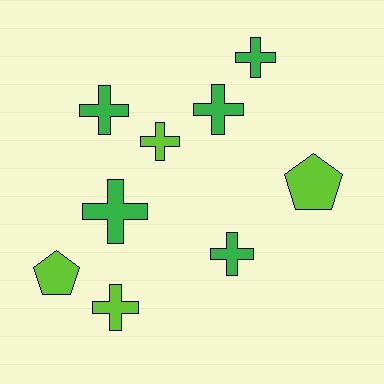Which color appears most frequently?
Green, with 5 objects.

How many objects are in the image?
There are 9 objects.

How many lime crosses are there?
There are 2 lime crosses.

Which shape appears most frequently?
Cross, with 7 objects.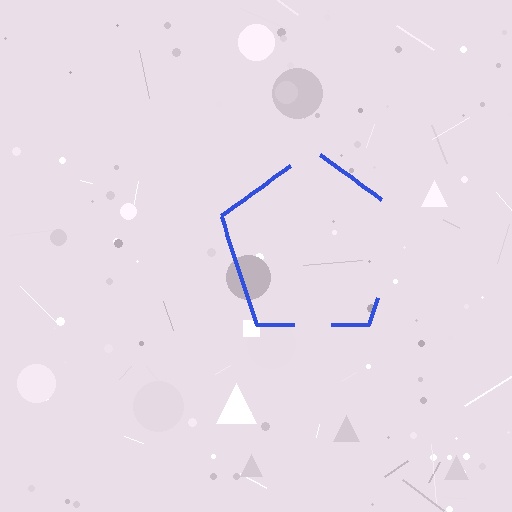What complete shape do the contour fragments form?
The contour fragments form a pentagon.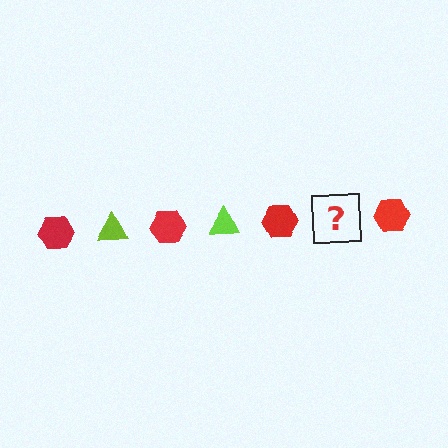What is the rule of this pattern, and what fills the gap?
The rule is that the pattern alternates between red hexagon and lime triangle. The gap should be filled with a lime triangle.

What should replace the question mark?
The question mark should be replaced with a lime triangle.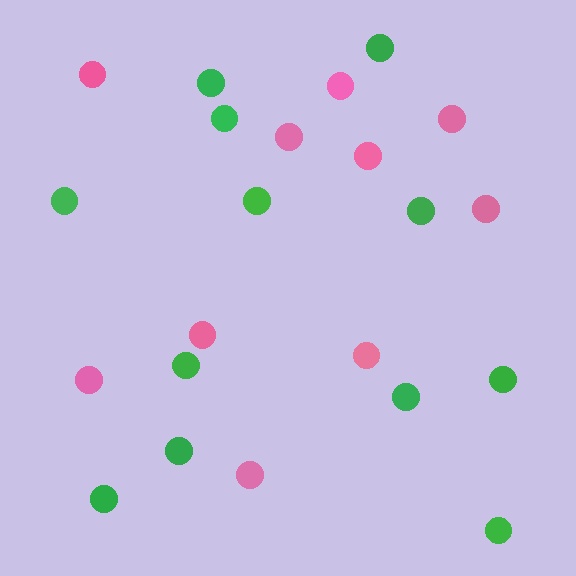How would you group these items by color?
There are 2 groups: one group of pink circles (10) and one group of green circles (12).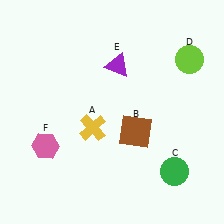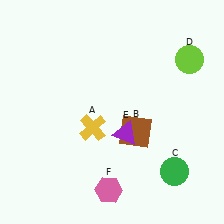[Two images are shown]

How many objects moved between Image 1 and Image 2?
2 objects moved between the two images.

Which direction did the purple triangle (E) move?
The purple triangle (E) moved down.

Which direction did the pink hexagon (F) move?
The pink hexagon (F) moved right.